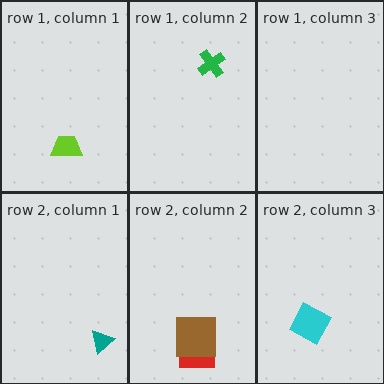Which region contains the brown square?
The row 2, column 2 region.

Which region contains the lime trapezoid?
The row 1, column 1 region.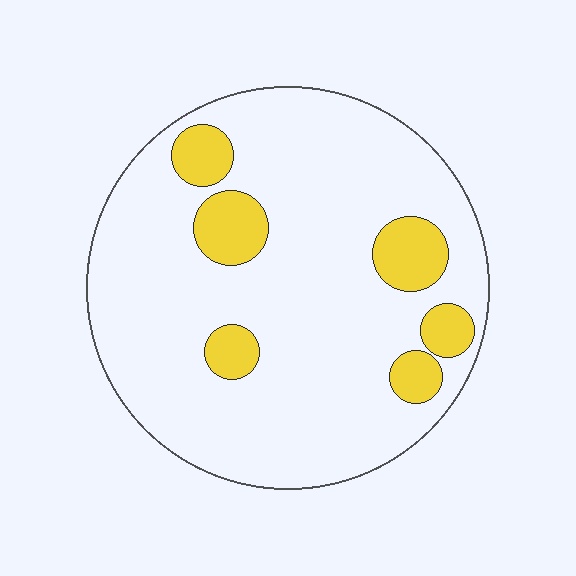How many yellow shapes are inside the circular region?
6.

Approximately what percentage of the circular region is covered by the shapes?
Approximately 15%.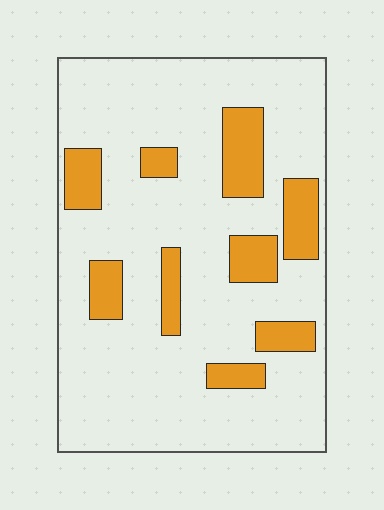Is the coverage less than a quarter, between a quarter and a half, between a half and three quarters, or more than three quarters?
Less than a quarter.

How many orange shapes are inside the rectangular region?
9.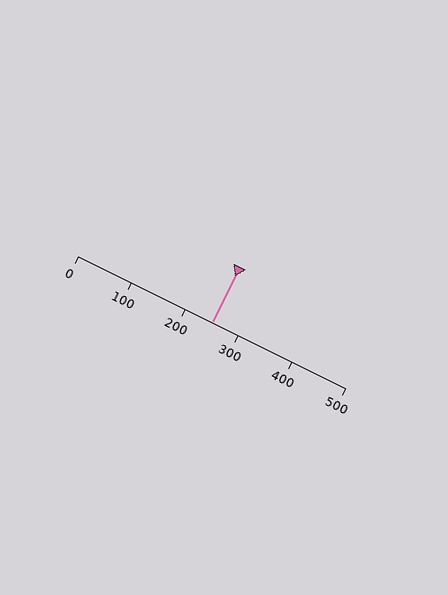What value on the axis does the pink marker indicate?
The marker indicates approximately 250.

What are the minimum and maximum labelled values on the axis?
The axis runs from 0 to 500.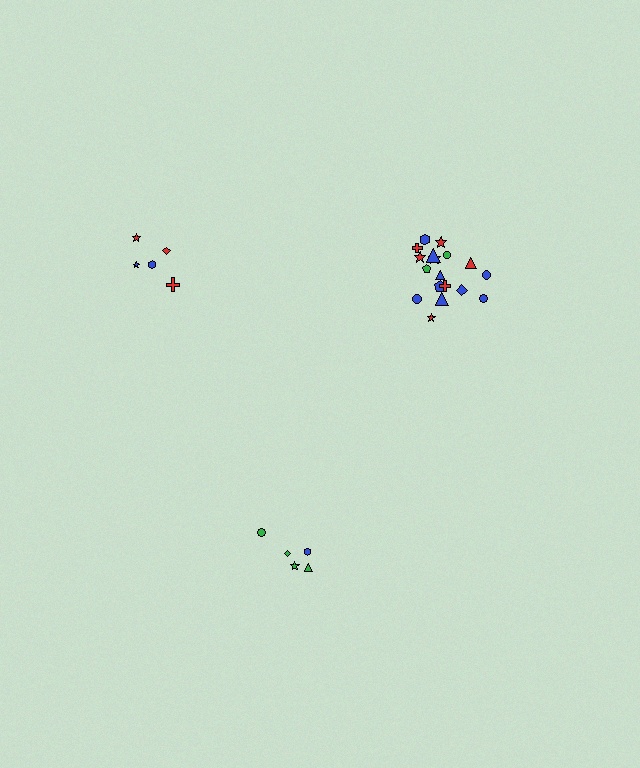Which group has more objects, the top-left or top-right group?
The top-right group.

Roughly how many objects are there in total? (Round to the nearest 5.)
Roughly 30 objects in total.